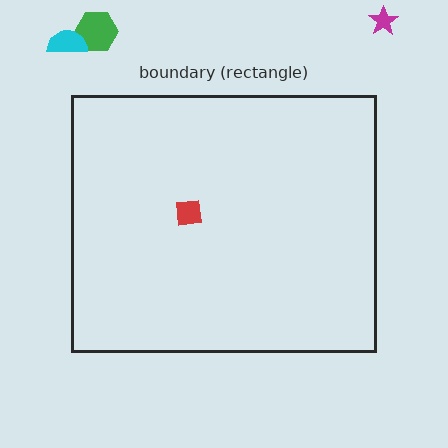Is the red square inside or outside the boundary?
Inside.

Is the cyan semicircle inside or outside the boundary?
Outside.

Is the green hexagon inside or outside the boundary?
Outside.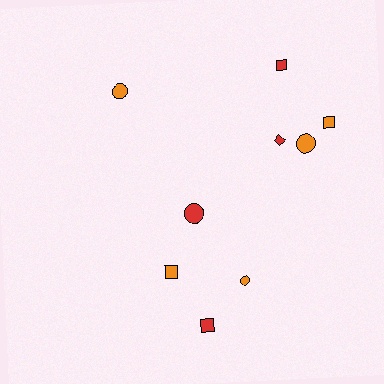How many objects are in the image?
There are 9 objects.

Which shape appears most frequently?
Circle, with 4 objects.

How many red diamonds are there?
There is 1 red diamond.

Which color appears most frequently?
Orange, with 5 objects.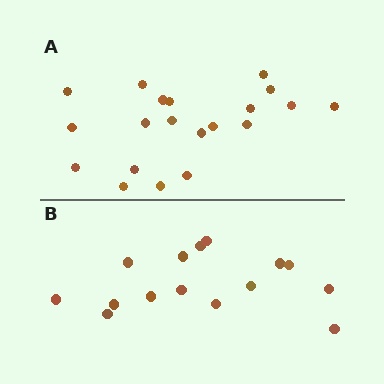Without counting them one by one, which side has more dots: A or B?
Region A (the top region) has more dots.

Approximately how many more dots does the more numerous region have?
Region A has about 5 more dots than region B.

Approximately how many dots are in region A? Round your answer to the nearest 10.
About 20 dots.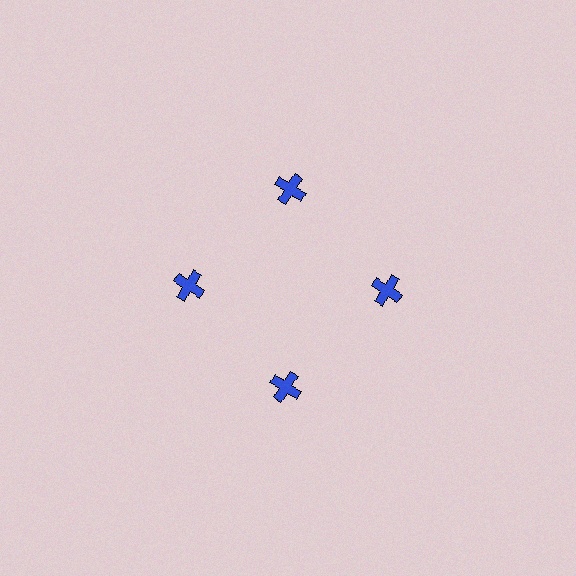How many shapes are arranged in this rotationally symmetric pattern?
There are 4 shapes, arranged in 4 groups of 1.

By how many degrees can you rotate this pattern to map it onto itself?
The pattern maps onto itself every 90 degrees of rotation.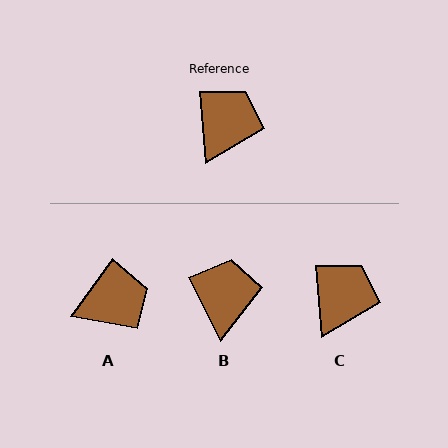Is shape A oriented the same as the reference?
No, it is off by about 41 degrees.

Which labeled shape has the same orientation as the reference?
C.